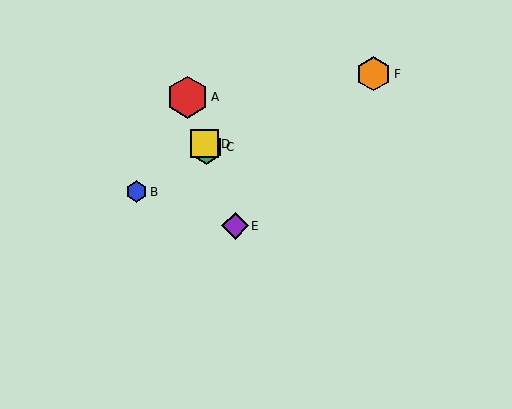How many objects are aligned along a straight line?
4 objects (A, C, D, E) are aligned along a straight line.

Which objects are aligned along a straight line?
Objects A, C, D, E are aligned along a straight line.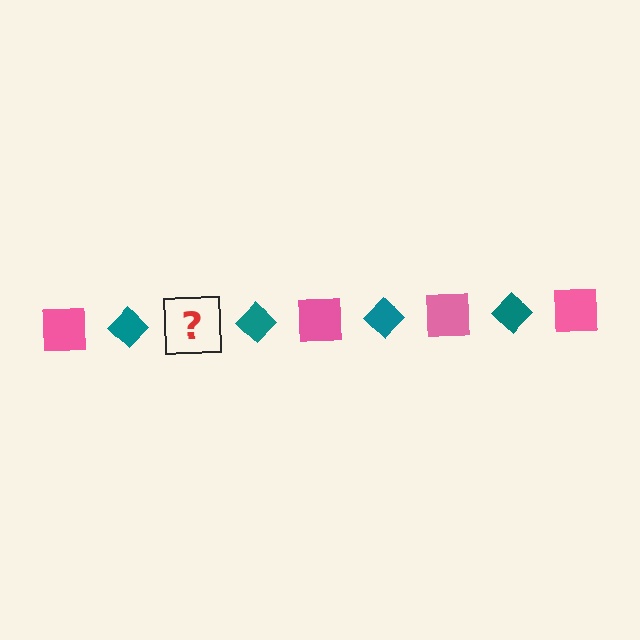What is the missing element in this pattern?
The missing element is a pink square.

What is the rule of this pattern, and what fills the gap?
The rule is that the pattern alternates between pink square and teal diamond. The gap should be filled with a pink square.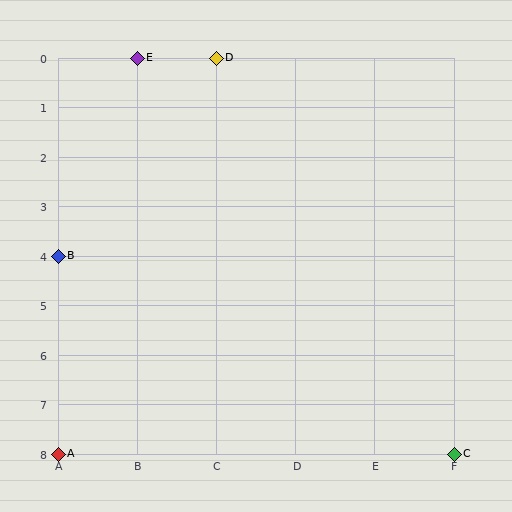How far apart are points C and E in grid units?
Points C and E are 4 columns and 8 rows apart (about 8.9 grid units diagonally).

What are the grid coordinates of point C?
Point C is at grid coordinates (F, 8).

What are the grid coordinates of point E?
Point E is at grid coordinates (B, 0).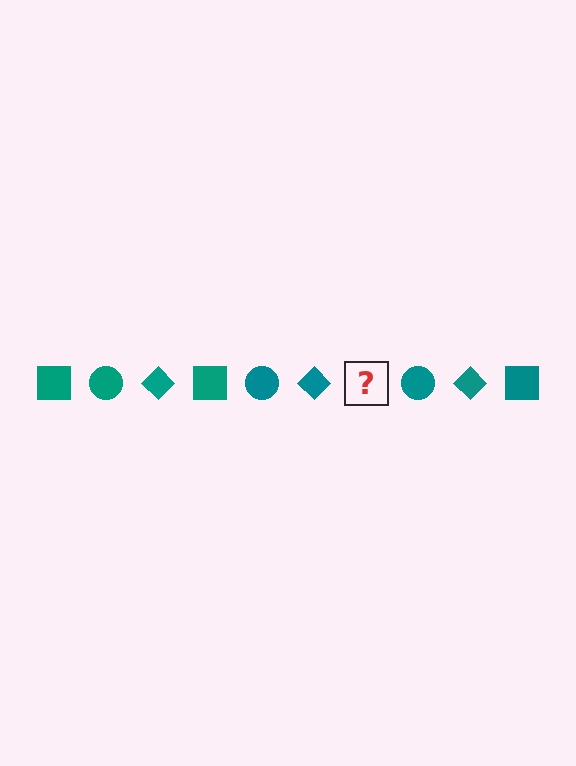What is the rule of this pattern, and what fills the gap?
The rule is that the pattern cycles through square, circle, diamond shapes in teal. The gap should be filled with a teal square.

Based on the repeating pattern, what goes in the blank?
The blank should be a teal square.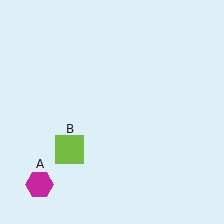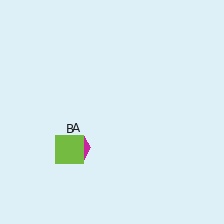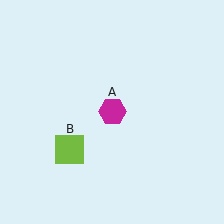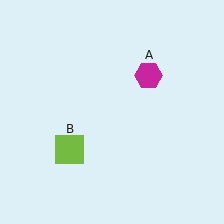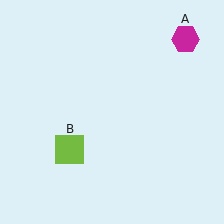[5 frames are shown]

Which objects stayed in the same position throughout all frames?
Lime square (object B) remained stationary.